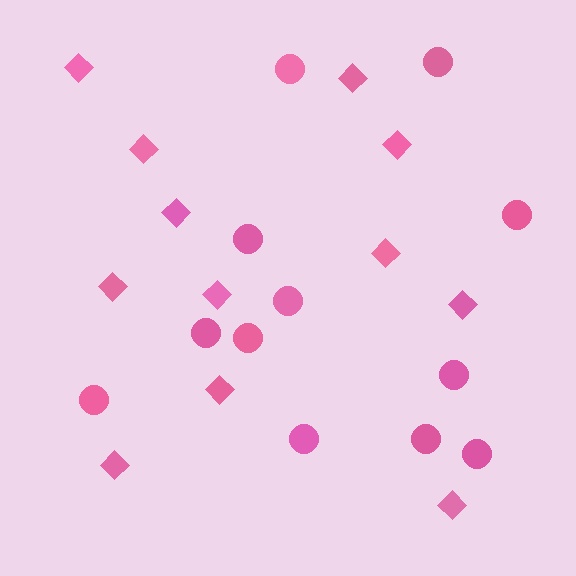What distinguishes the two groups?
There are 2 groups: one group of diamonds (12) and one group of circles (12).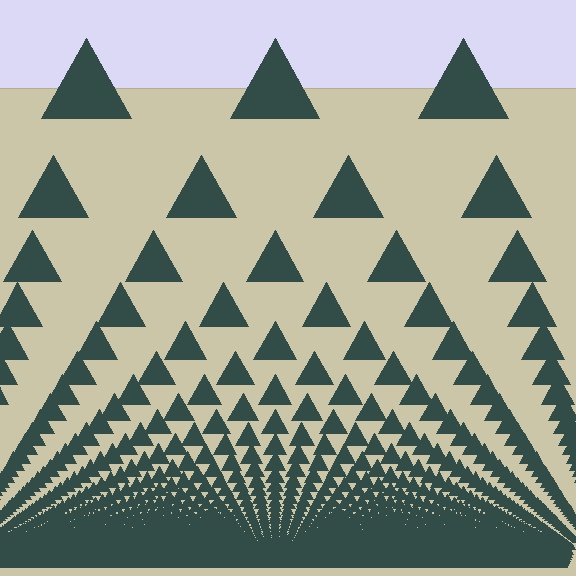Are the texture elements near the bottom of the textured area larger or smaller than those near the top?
Smaller. The gradient is inverted — elements near the bottom are smaller and denser.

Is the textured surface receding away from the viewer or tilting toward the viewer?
The surface appears to tilt toward the viewer. Texture elements get larger and sparser toward the top.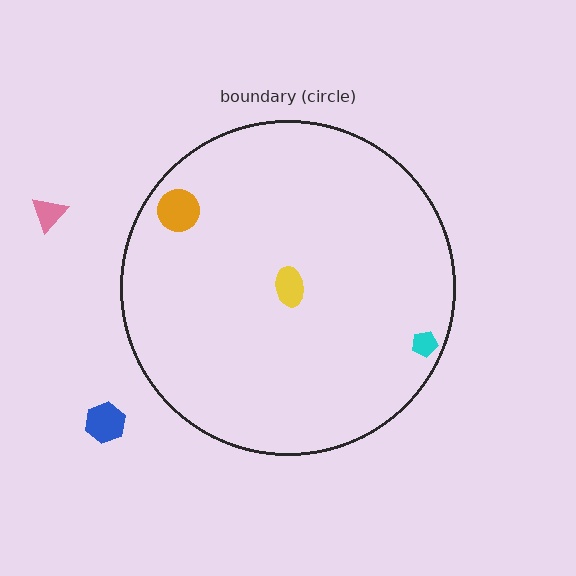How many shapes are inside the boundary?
3 inside, 2 outside.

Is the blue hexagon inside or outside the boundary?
Outside.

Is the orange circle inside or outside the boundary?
Inside.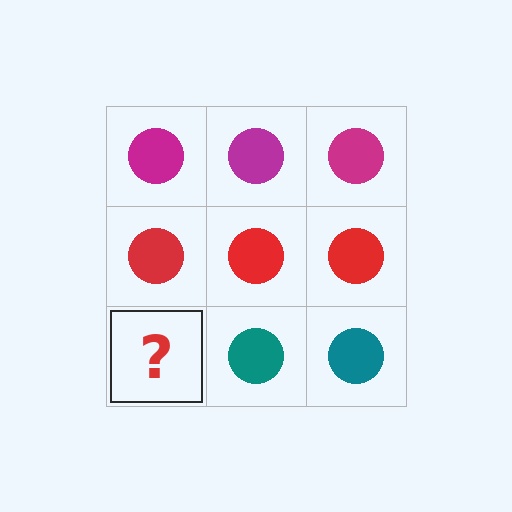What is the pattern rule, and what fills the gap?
The rule is that each row has a consistent color. The gap should be filled with a teal circle.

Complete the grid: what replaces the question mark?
The question mark should be replaced with a teal circle.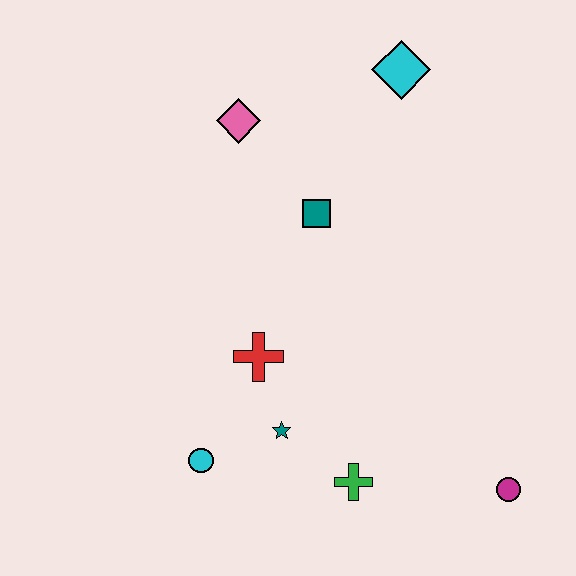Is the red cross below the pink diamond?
Yes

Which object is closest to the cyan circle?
The teal star is closest to the cyan circle.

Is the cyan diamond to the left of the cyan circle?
No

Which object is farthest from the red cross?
The cyan diamond is farthest from the red cross.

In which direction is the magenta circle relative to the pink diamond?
The magenta circle is below the pink diamond.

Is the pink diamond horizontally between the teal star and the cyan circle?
Yes